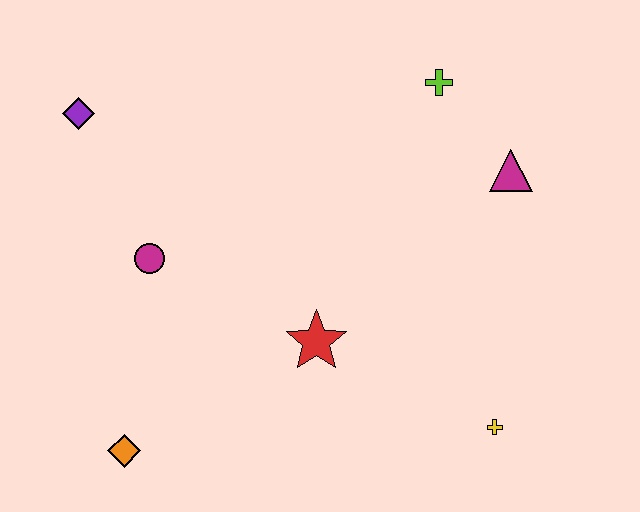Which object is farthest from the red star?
The purple diamond is farthest from the red star.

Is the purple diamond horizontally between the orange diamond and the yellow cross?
No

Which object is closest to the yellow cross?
The red star is closest to the yellow cross.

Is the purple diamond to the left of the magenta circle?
Yes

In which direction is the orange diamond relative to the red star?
The orange diamond is to the left of the red star.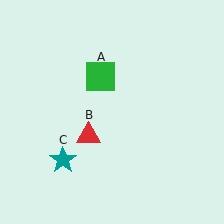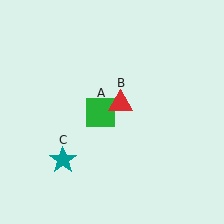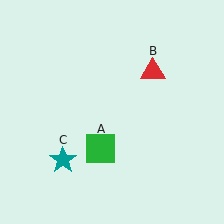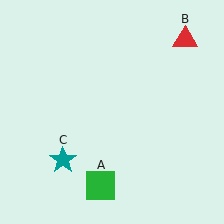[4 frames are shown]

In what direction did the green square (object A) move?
The green square (object A) moved down.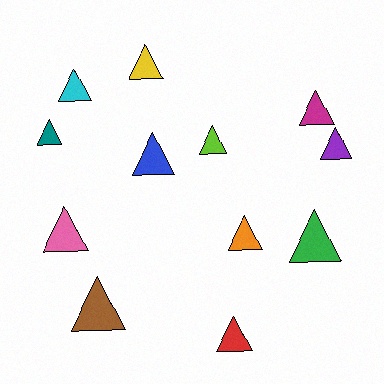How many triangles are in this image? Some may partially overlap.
There are 12 triangles.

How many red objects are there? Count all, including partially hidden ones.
There is 1 red object.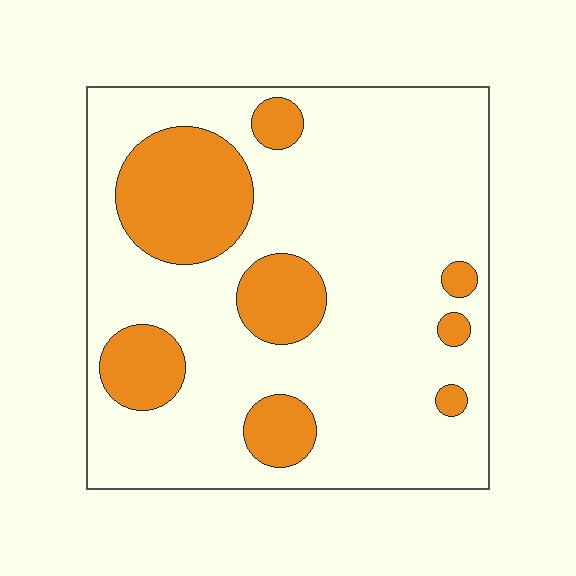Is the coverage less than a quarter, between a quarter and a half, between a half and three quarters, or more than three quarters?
Less than a quarter.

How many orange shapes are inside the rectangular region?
8.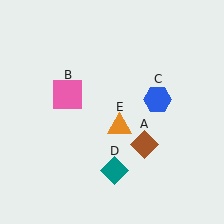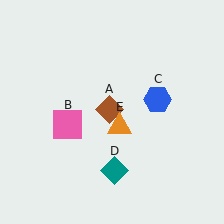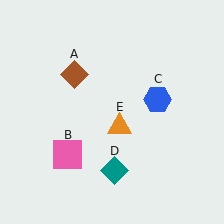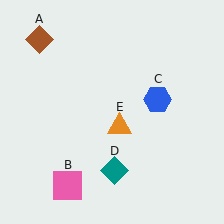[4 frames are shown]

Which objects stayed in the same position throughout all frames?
Blue hexagon (object C) and teal diamond (object D) and orange triangle (object E) remained stationary.